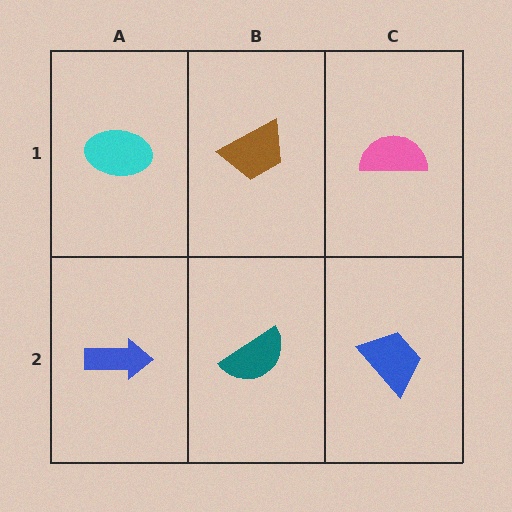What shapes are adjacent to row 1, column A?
A blue arrow (row 2, column A), a brown trapezoid (row 1, column B).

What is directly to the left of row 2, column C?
A teal semicircle.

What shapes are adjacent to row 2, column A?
A cyan ellipse (row 1, column A), a teal semicircle (row 2, column B).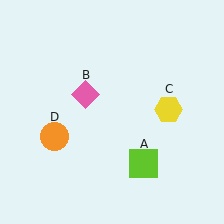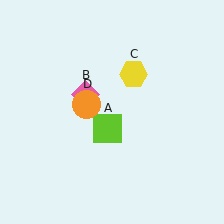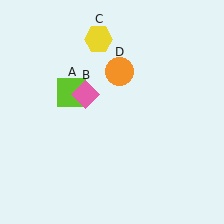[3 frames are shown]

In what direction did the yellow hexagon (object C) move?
The yellow hexagon (object C) moved up and to the left.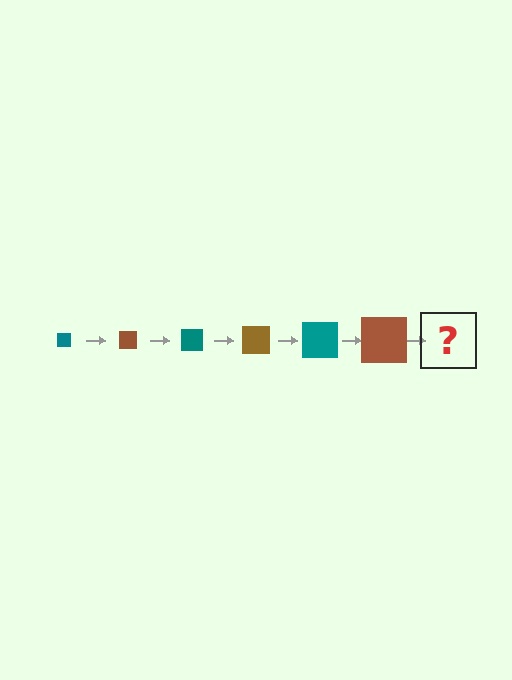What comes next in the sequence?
The next element should be a teal square, larger than the previous one.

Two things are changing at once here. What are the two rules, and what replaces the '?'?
The two rules are that the square grows larger each step and the color cycles through teal and brown. The '?' should be a teal square, larger than the previous one.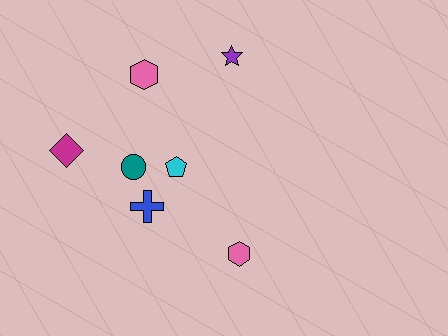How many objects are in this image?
There are 7 objects.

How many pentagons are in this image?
There is 1 pentagon.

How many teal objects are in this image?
There is 1 teal object.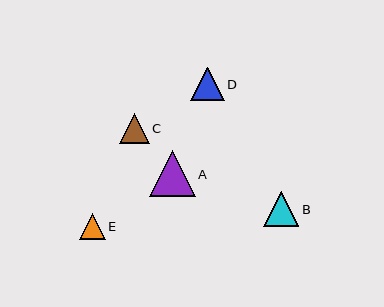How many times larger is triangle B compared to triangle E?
Triangle B is approximately 1.4 times the size of triangle E.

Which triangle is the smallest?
Triangle E is the smallest with a size of approximately 26 pixels.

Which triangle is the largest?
Triangle A is the largest with a size of approximately 46 pixels.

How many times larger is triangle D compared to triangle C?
Triangle D is approximately 1.1 times the size of triangle C.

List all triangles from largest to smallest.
From largest to smallest: A, B, D, C, E.